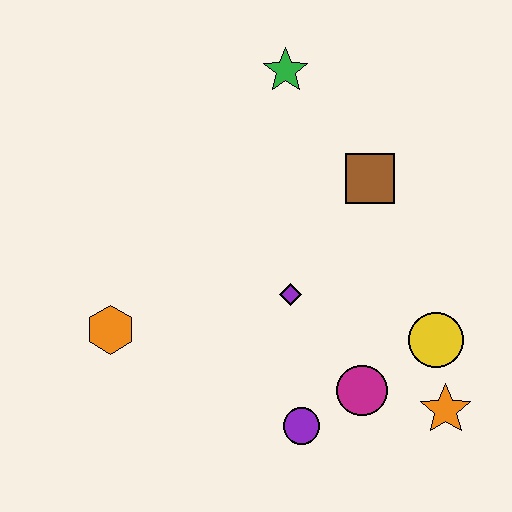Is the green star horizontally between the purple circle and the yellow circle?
No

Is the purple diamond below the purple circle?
No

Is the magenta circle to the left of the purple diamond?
No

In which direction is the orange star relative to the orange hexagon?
The orange star is to the right of the orange hexagon.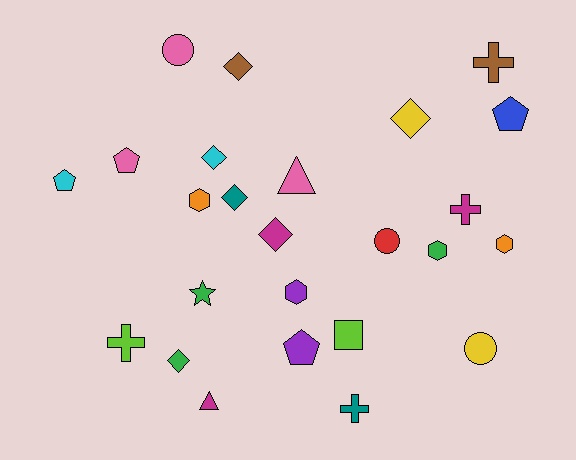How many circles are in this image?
There are 3 circles.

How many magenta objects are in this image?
There are 3 magenta objects.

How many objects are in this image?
There are 25 objects.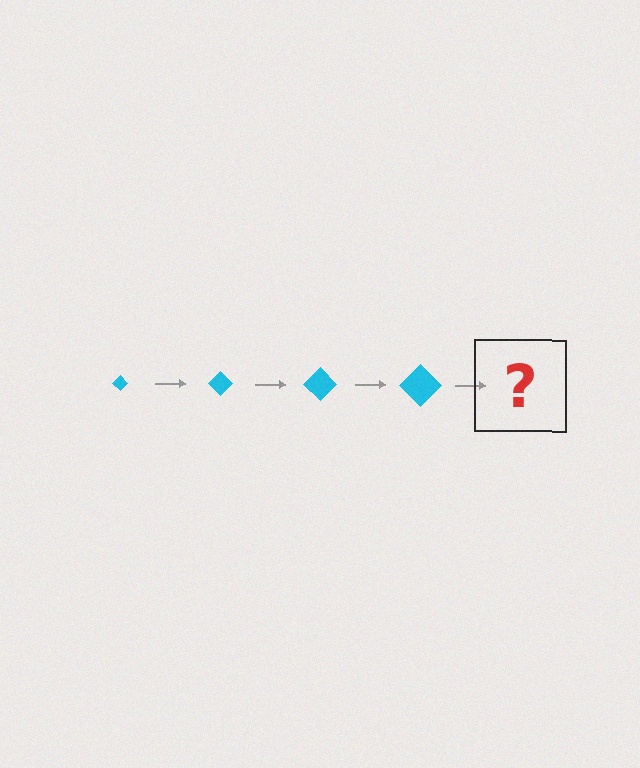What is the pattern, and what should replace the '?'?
The pattern is that the diamond gets progressively larger each step. The '?' should be a cyan diamond, larger than the previous one.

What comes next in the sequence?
The next element should be a cyan diamond, larger than the previous one.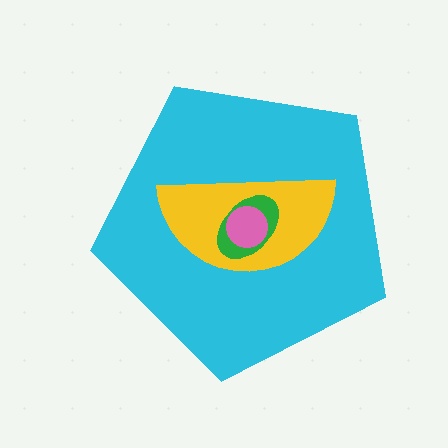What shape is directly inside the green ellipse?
The pink circle.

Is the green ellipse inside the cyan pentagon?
Yes.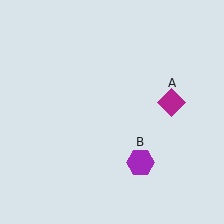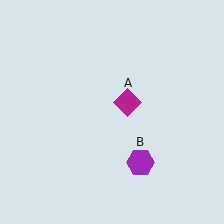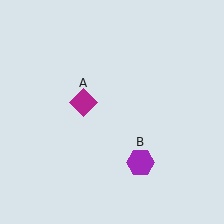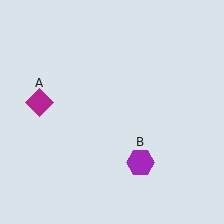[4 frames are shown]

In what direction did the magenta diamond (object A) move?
The magenta diamond (object A) moved left.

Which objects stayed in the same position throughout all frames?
Purple hexagon (object B) remained stationary.